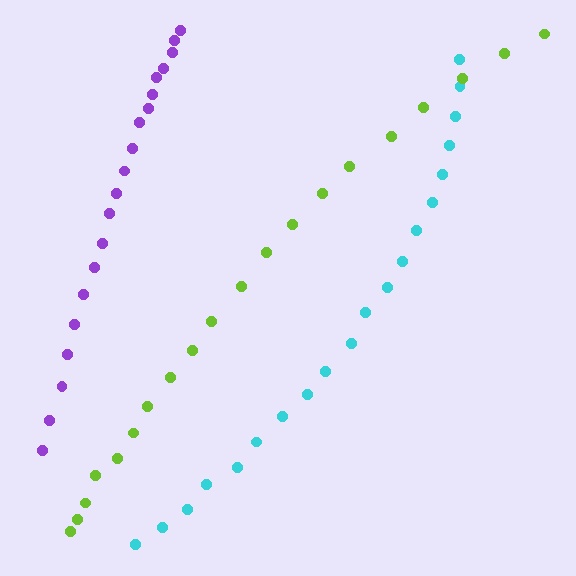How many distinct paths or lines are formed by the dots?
There are 3 distinct paths.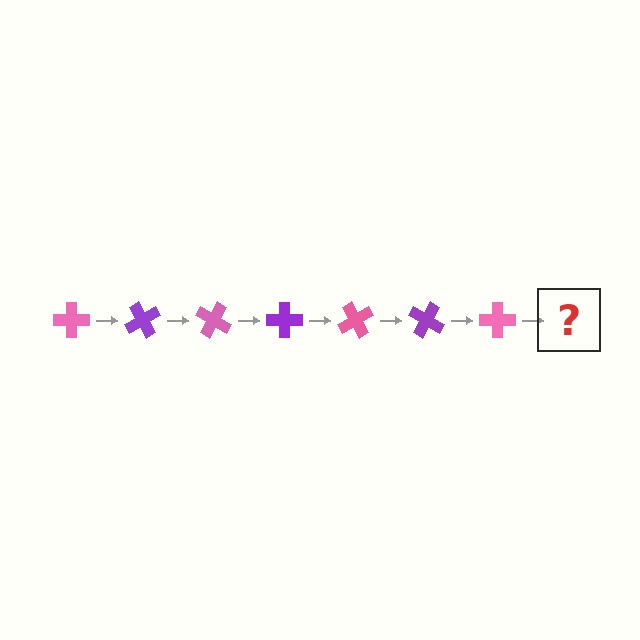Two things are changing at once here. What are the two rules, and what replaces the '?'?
The two rules are that it rotates 60 degrees each step and the color cycles through pink and purple. The '?' should be a purple cross, rotated 420 degrees from the start.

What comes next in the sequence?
The next element should be a purple cross, rotated 420 degrees from the start.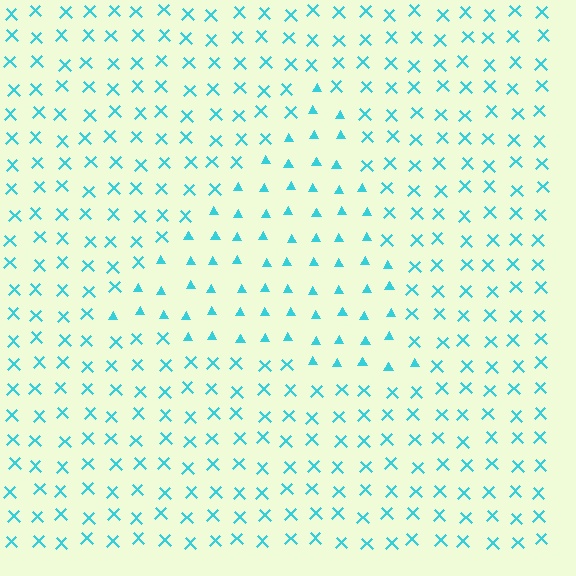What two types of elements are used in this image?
The image uses triangles inside the triangle region and X marks outside it.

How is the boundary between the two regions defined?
The boundary is defined by a change in element shape: triangles inside vs. X marks outside. All elements share the same color and spacing.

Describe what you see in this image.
The image is filled with small cyan elements arranged in a uniform grid. A triangle-shaped region contains triangles, while the surrounding area contains X marks. The boundary is defined purely by the change in element shape.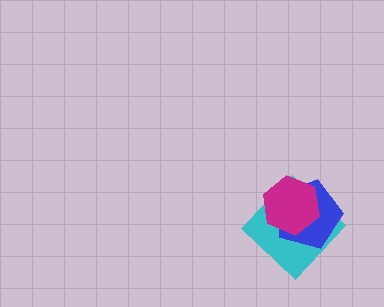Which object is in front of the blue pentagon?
The magenta hexagon is in front of the blue pentagon.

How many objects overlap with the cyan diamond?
2 objects overlap with the cyan diamond.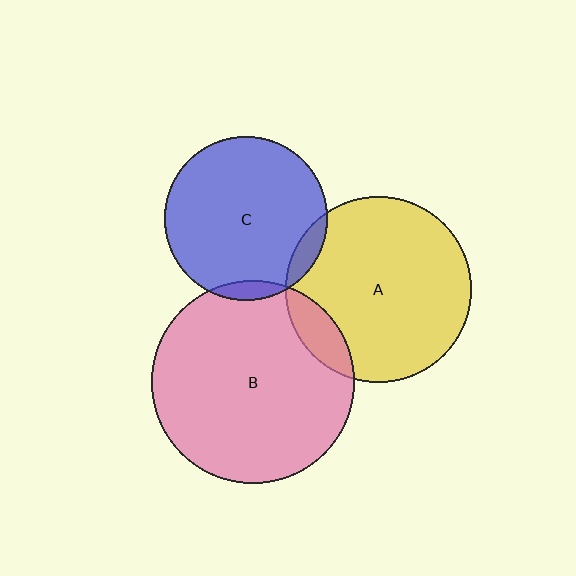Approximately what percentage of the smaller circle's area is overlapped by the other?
Approximately 5%.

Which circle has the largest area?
Circle B (pink).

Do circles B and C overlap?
Yes.